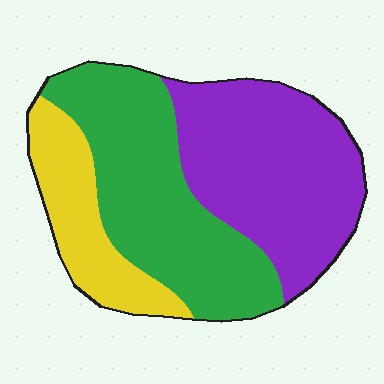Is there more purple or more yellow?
Purple.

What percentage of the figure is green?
Green takes up between a quarter and a half of the figure.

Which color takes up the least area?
Yellow, at roughly 20%.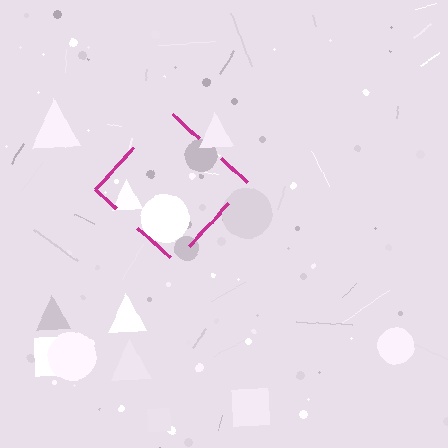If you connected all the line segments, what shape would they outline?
They would outline a diamond.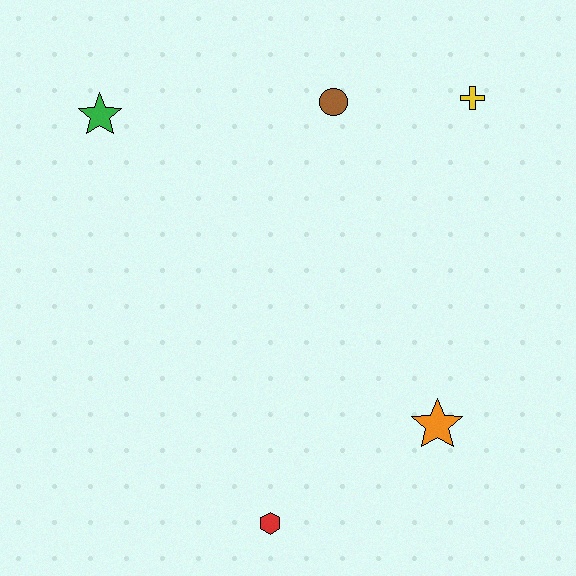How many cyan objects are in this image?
There are no cyan objects.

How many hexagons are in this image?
There is 1 hexagon.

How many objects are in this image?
There are 5 objects.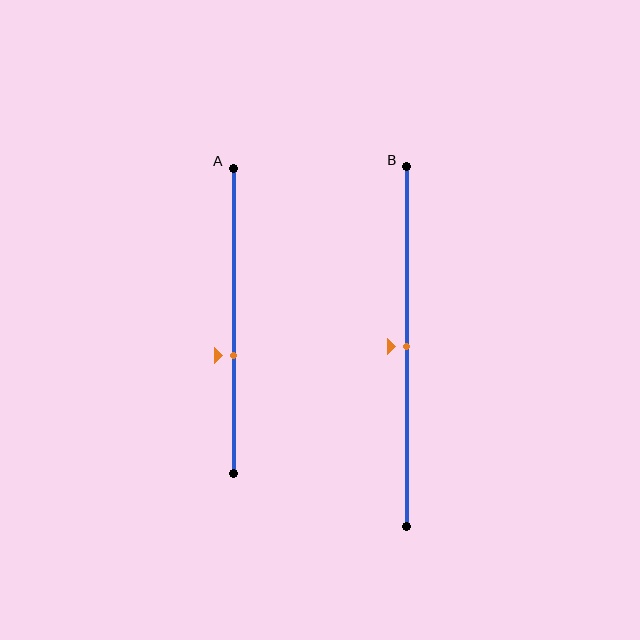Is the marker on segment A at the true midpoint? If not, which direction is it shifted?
No, the marker on segment A is shifted downward by about 11% of the segment length.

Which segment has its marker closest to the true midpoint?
Segment B has its marker closest to the true midpoint.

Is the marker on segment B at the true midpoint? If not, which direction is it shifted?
Yes, the marker on segment B is at the true midpoint.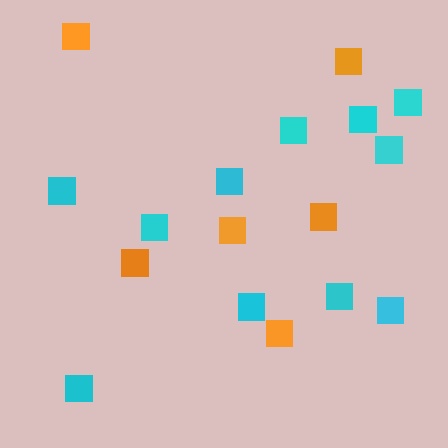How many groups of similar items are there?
There are 2 groups: one group of orange squares (6) and one group of cyan squares (11).